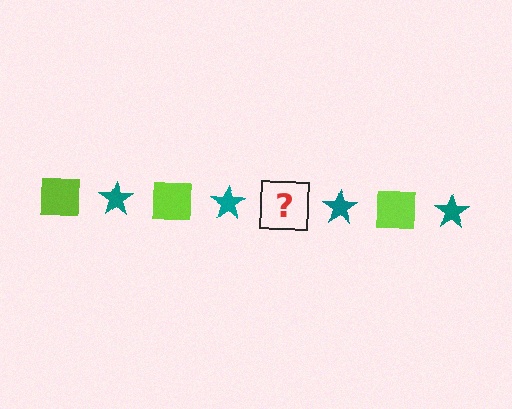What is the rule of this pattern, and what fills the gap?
The rule is that the pattern alternates between lime square and teal star. The gap should be filled with a lime square.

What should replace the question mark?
The question mark should be replaced with a lime square.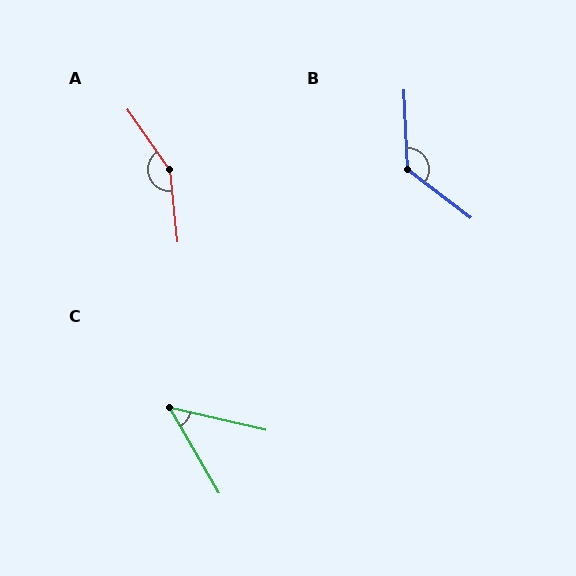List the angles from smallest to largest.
C (47°), B (130°), A (151°).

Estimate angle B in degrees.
Approximately 130 degrees.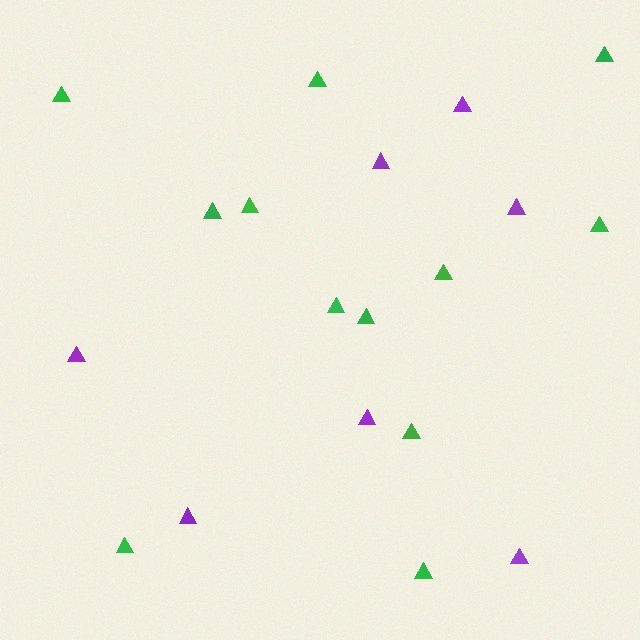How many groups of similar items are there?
There are 2 groups: one group of purple triangles (7) and one group of green triangles (12).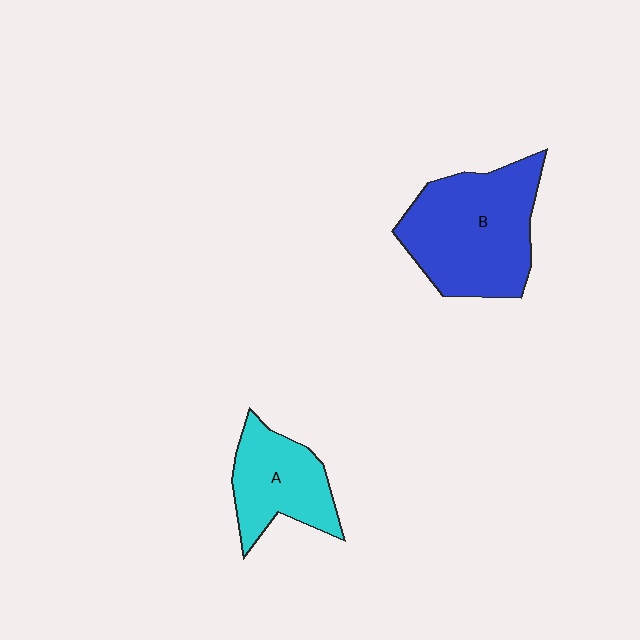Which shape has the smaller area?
Shape A (cyan).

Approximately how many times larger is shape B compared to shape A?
Approximately 1.7 times.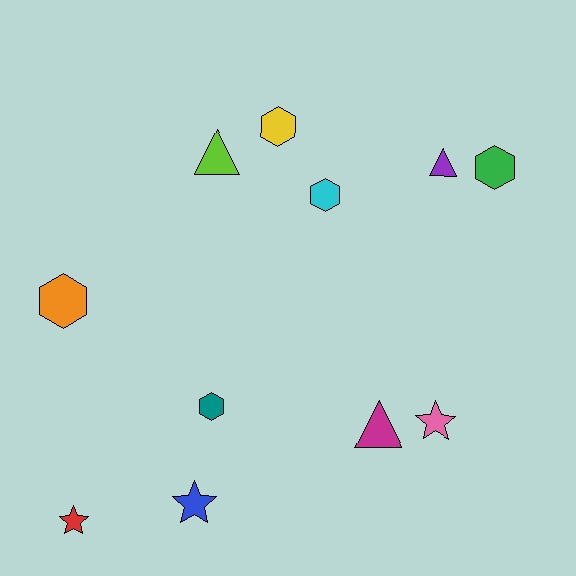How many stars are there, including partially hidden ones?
There are 3 stars.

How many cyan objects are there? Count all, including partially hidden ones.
There is 1 cyan object.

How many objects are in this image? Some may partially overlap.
There are 11 objects.